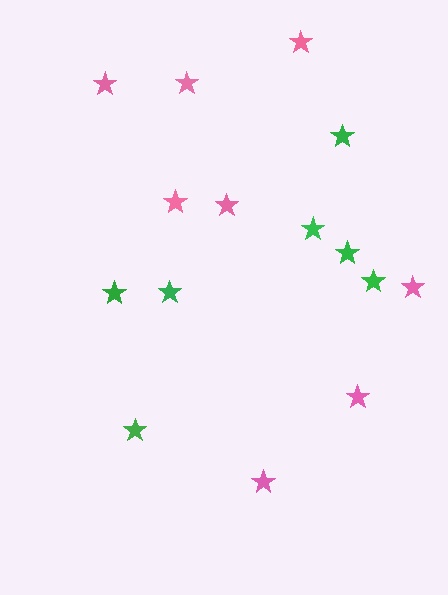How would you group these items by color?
There are 2 groups: one group of pink stars (8) and one group of green stars (7).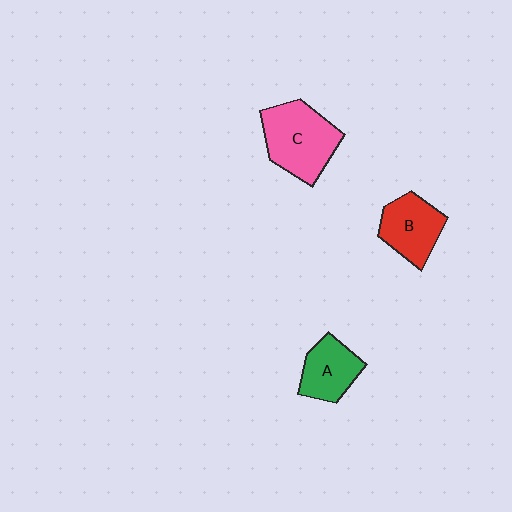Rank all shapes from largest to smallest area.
From largest to smallest: C (pink), B (red), A (green).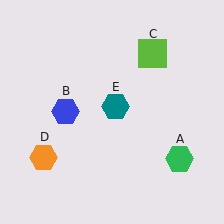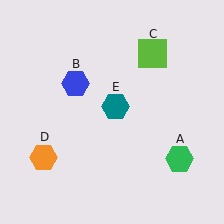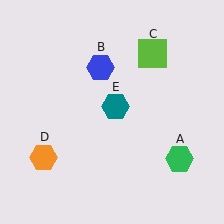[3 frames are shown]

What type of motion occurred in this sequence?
The blue hexagon (object B) rotated clockwise around the center of the scene.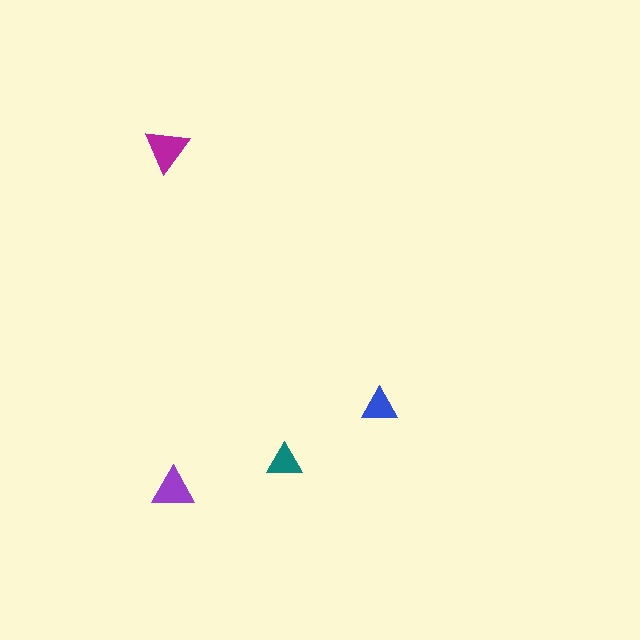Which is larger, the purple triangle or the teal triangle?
The purple one.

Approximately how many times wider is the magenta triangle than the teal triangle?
About 1.5 times wider.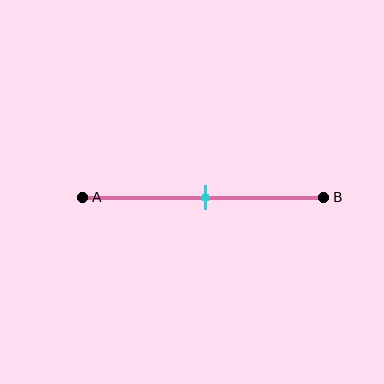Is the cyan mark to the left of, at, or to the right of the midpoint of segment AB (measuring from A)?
The cyan mark is approximately at the midpoint of segment AB.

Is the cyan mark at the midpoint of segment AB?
Yes, the mark is approximately at the midpoint.